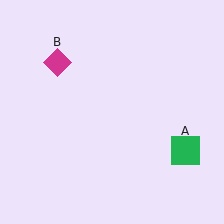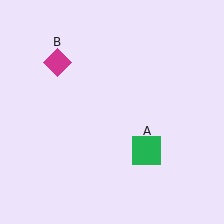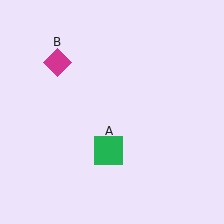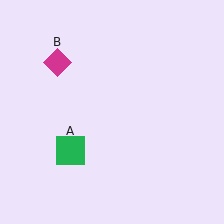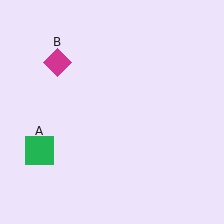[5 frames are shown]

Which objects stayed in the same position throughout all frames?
Magenta diamond (object B) remained stationary.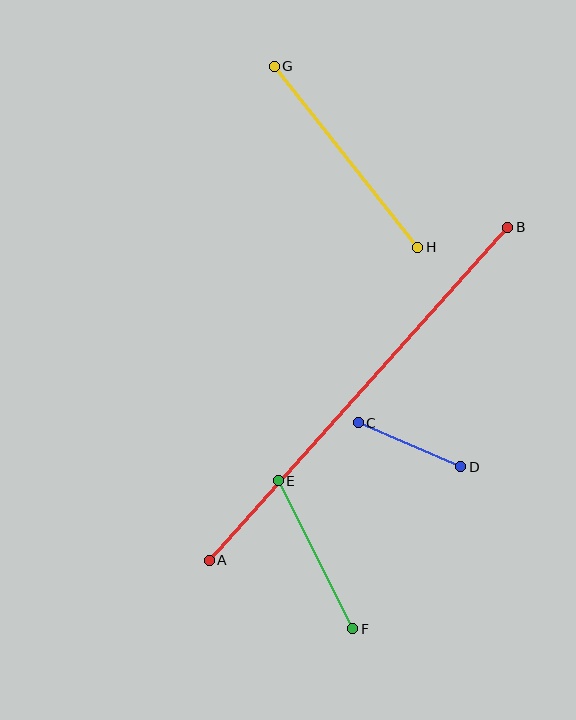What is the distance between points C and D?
The distance is approximately 111 pixels.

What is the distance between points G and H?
The distance is approximately 231 pixels.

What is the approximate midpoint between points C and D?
The midpoint is at approximately (409, 445) pixels.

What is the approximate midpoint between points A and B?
The midpoint is at approximately (358, 394) pixels.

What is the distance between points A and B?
The distance is approximately 447 pixels.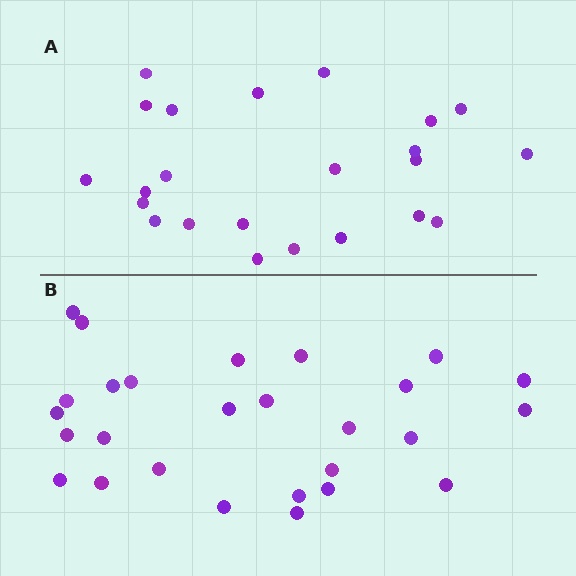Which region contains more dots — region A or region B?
Region B (the bottom region) has more dots.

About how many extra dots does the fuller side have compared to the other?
Region B has about 4 more dots than region A.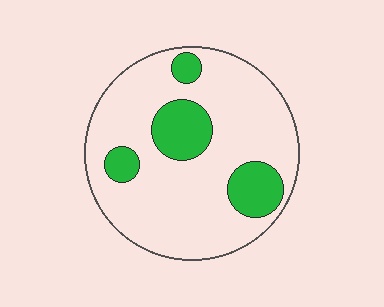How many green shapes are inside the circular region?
4.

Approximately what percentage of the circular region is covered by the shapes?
Approximately 20%.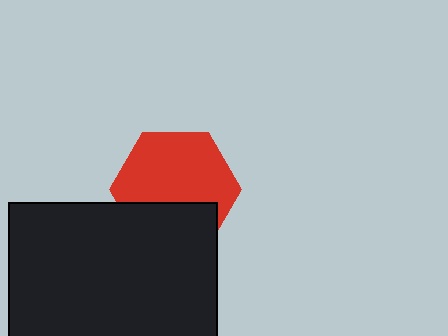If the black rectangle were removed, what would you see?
You would see the complete red hexagon.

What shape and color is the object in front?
The object in front is a black rectangle.